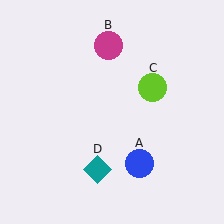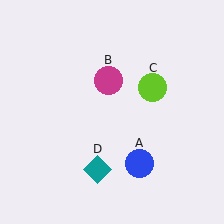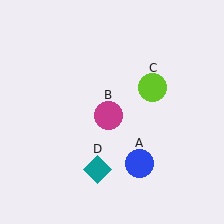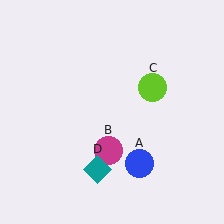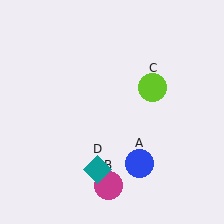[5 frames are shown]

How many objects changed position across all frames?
1 object changed position: magenta circle (object B).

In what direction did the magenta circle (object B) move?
The magenta circle (object B) moved down.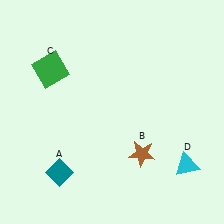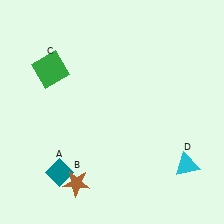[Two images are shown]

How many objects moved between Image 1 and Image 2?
1 object moved between the two images.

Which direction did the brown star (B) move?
The brown star (B) moved left.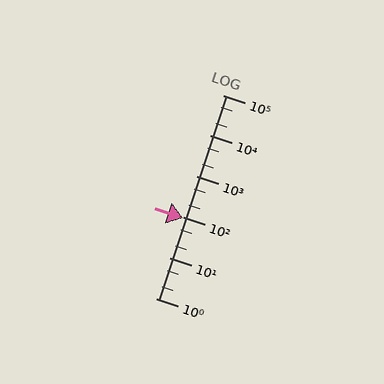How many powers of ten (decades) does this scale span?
The scale spans 5 decades, from 1 to 100000.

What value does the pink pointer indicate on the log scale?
The pointer indicates approximately 95.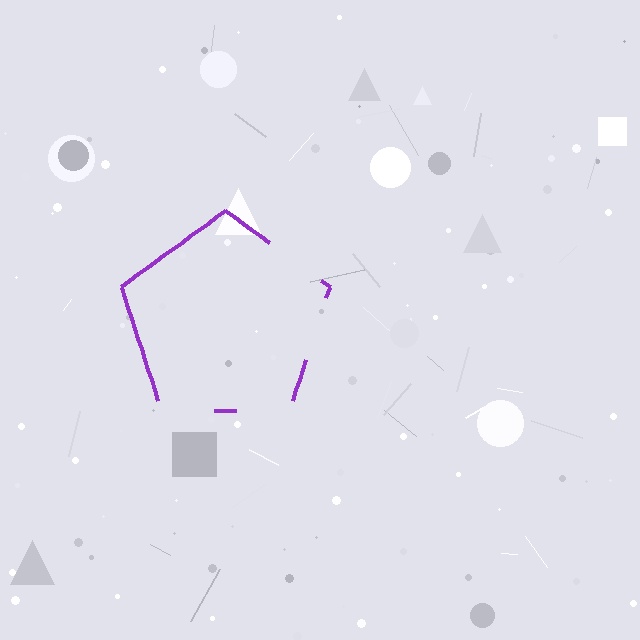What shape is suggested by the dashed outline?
The dashed outline suggests a pentagon.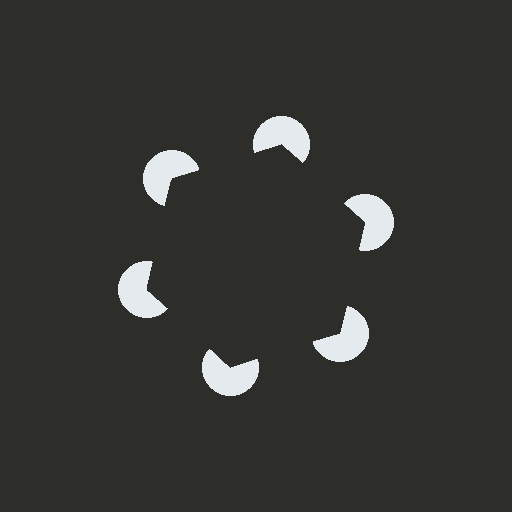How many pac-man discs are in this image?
There are 6 — one at each vertex of the illusory hexagon.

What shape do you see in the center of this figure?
An illusory hexagon — its edges are inferred from the aligned wedge cuts in the pac-man discs, not physically drawn.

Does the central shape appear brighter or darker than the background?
It typically appears slightly darker than the background, even though no actual brightness change is drawn.